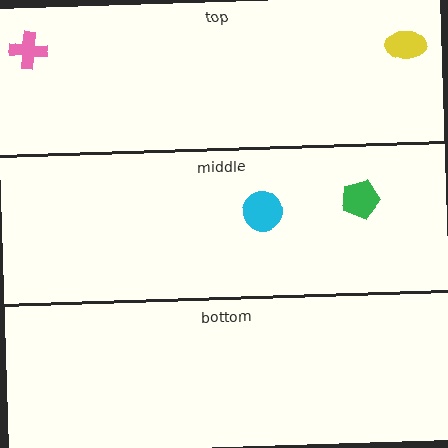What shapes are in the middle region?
The green pentagon, the cyan circle.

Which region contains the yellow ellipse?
The top region.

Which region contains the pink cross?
The top region.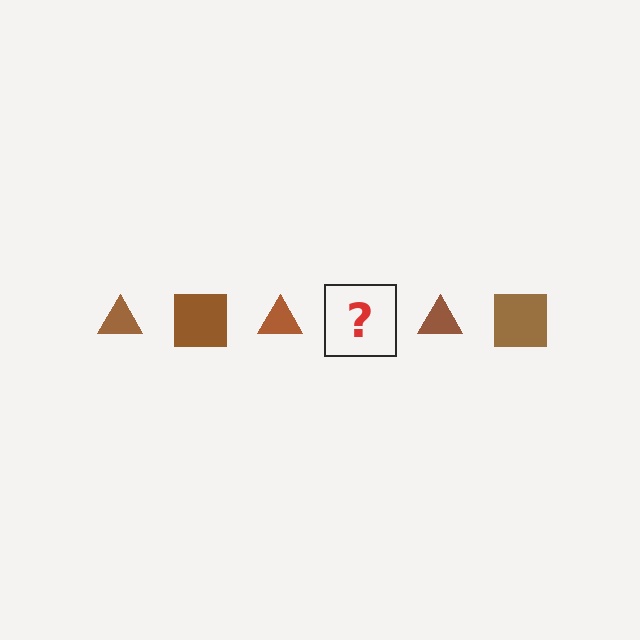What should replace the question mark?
The question mark should be replaced with a brown square.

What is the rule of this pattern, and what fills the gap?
The rule is that the pattern cycles through triangle, square shapes in brown. The gap should be filled with a brown square.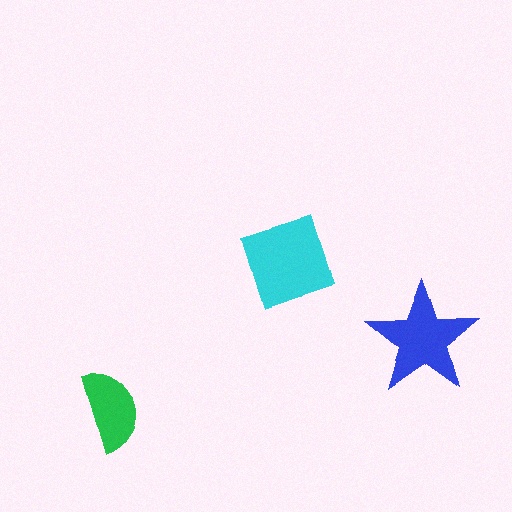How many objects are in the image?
There are 3 objects in the image.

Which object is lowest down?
The green semicircle is bottommost.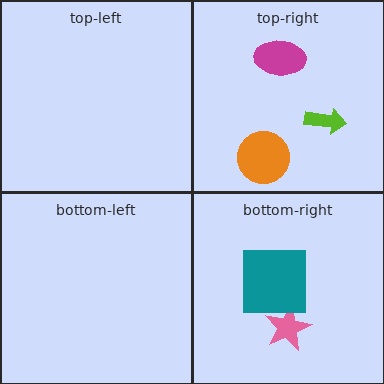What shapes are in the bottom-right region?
The pink star, the teal square.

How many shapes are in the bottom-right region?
2.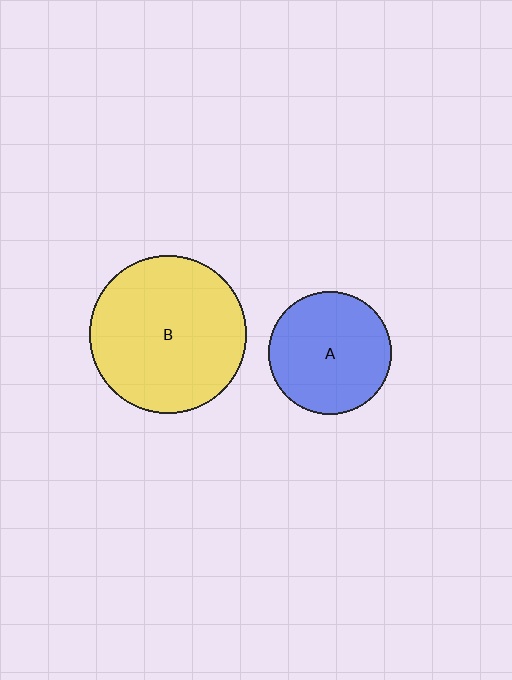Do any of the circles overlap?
No, none of the circles overlap.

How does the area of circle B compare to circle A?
Approximately 1.6 times.